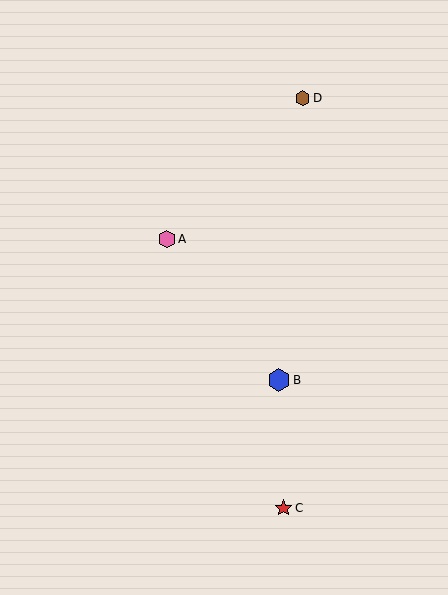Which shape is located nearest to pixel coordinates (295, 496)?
The red star (labeled C) at (284, 508) is nearest to that location.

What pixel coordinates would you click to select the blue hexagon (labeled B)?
Click at (279, 380) to select the blue hexagon B.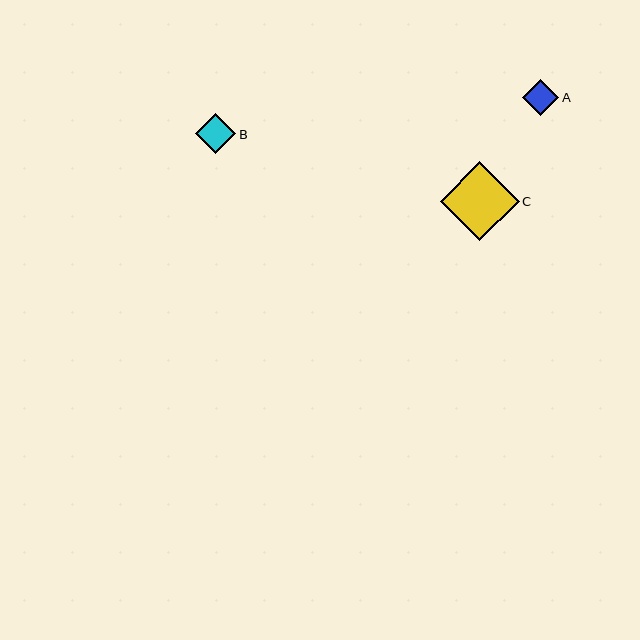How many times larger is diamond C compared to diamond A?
Diamond C is approximately 2.2 times the size of diamond A.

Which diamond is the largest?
Diamond C is the largest with a size of approximately 79 pixels.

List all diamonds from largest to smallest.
From largest to smallest: C, B, A.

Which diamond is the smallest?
Diamond A is the smallest with a size of approximately 36 pixels.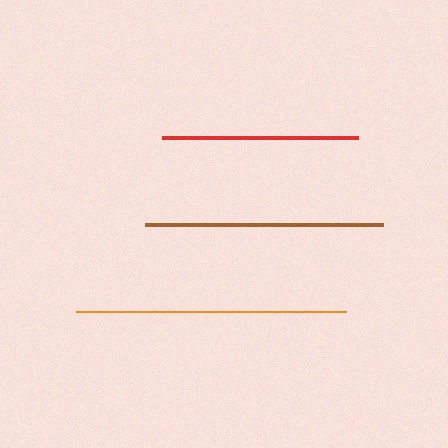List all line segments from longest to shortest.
From longest to shortest: orange, brown, red.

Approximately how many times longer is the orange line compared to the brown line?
The orange line is approximately 1.1 times the length of the brown line.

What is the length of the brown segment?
The brown segment is approximately 238 pixels long.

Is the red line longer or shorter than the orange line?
The orange line is longer than the red line.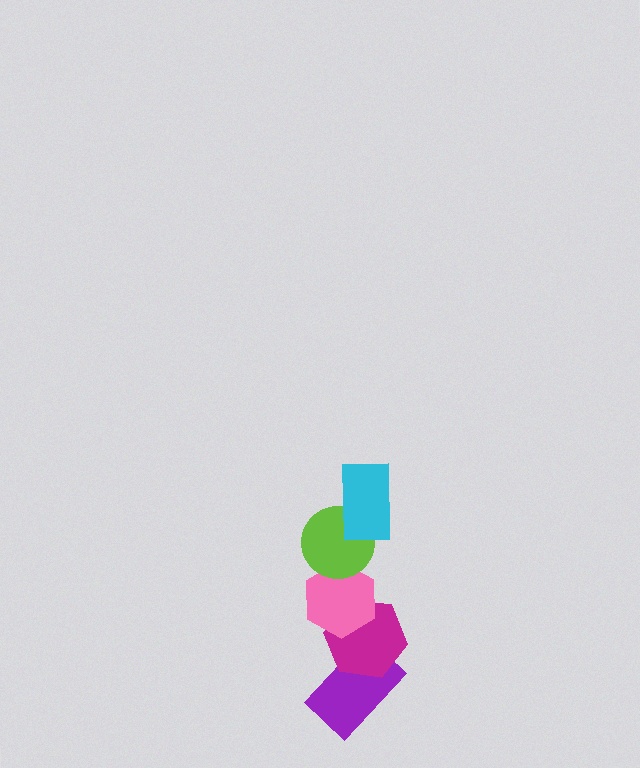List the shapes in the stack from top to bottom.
From top to bottom: the cyan rectangle, the lime circle, the pink hexagon, the magenta hexagon, the purple rectangle.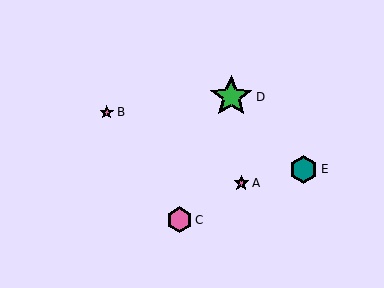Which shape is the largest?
The green star (labeled D) is the largest.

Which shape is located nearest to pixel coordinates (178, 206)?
The pink hexagon (labeled C) at (179, 220) is nearest to that location.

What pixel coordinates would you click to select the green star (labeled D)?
Click at (231, 97) to select the green star D.